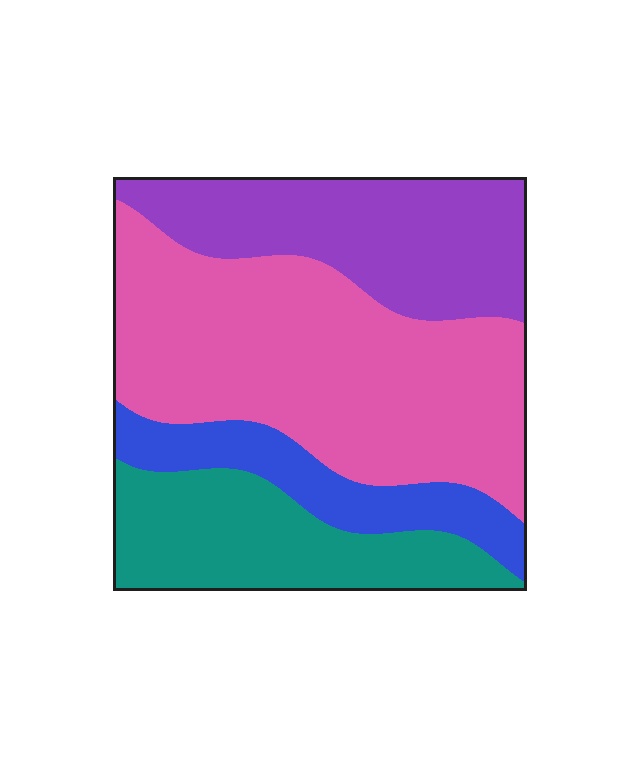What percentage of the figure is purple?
Purple takes up between a sixth and a third of the figure.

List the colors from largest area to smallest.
From largest to smallest: pink, purple, teal, blue.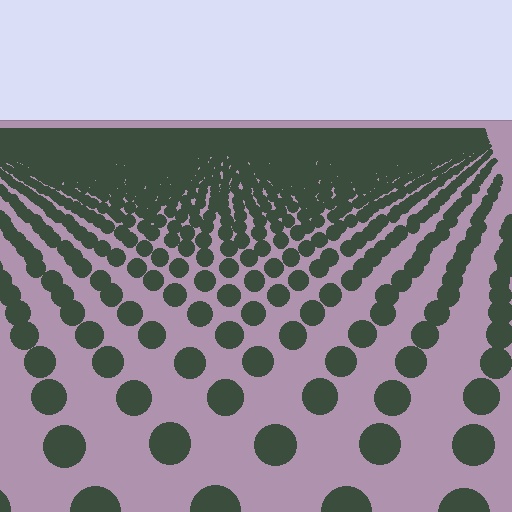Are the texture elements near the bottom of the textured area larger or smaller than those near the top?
Larger. Near the bottom, elements are closer to the viewer and appear at a bigger on-screen size.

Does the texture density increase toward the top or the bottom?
Density increases toward the top.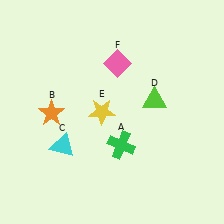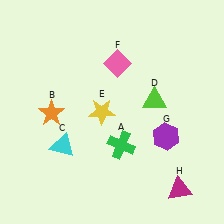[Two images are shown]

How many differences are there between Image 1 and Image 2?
There are 2 differences between the two images.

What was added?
A purple hexagon (G), a magenta triangle (H) were added in Image 2.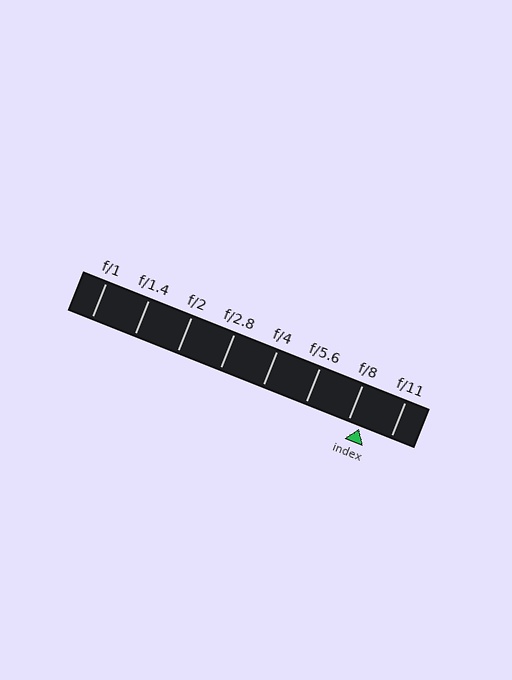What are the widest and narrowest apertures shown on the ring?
The widest aperture shown is f/1 and the narrowest is f/11.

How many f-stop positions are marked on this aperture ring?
There are 8 f-stop positions marked.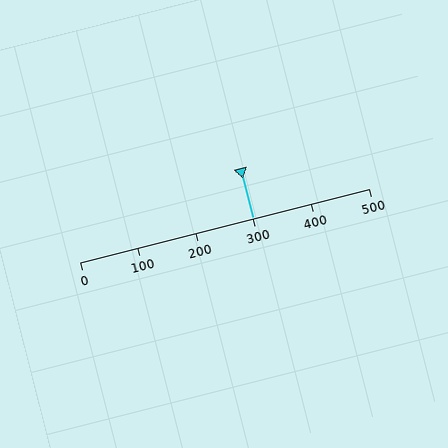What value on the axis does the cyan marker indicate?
The marker indicates approximately 300.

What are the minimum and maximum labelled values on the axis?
The axis runs from 0 to 500.